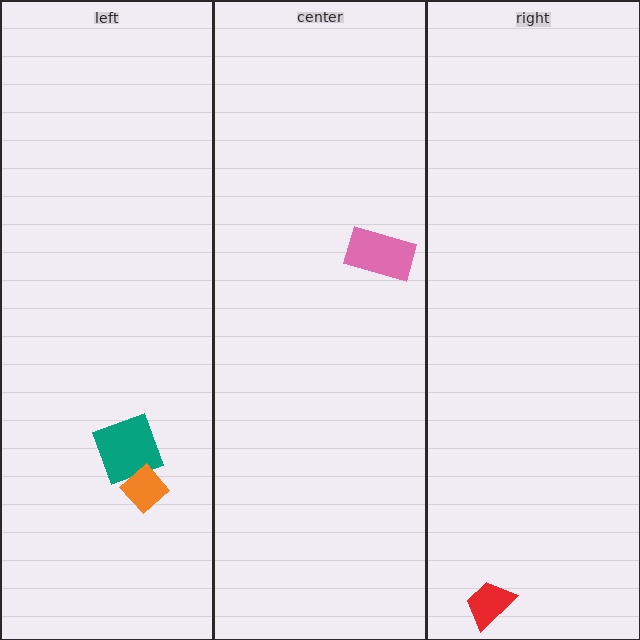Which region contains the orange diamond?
The left region.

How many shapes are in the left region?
2.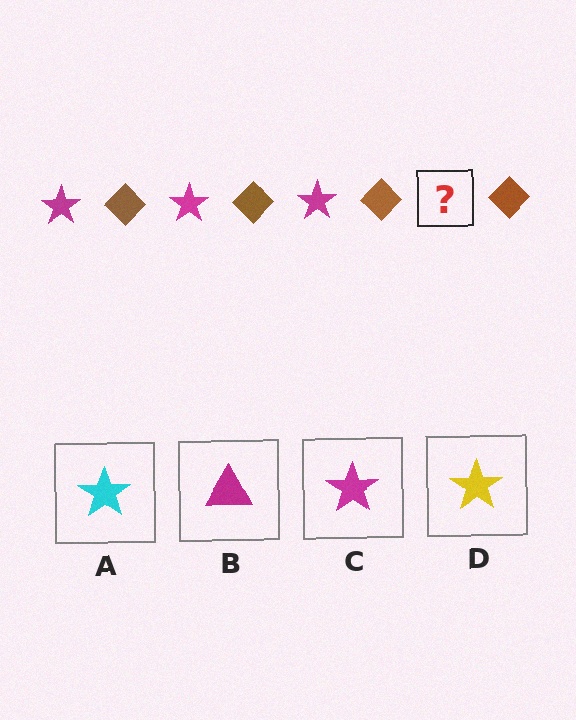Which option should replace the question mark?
Option C.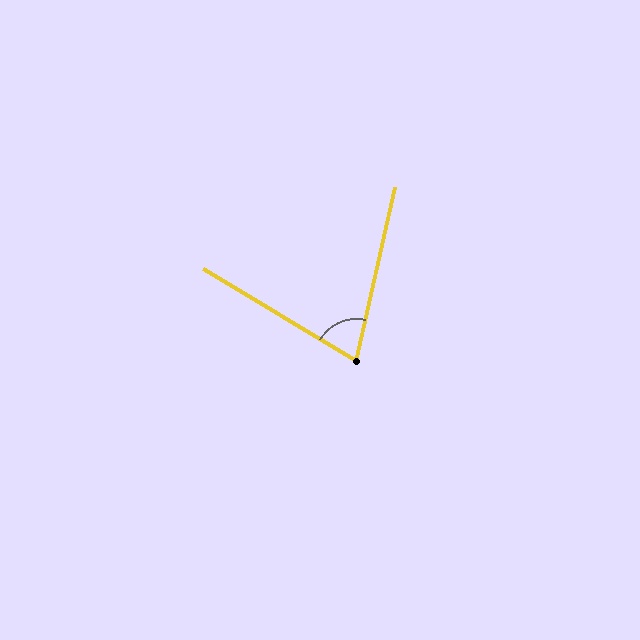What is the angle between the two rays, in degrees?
Approximately 72 degrees.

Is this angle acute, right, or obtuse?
It is acute.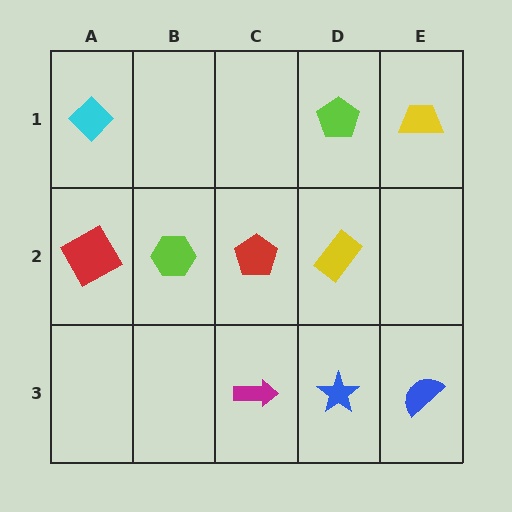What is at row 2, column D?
A yellow rectangle.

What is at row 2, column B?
A lime hexagon.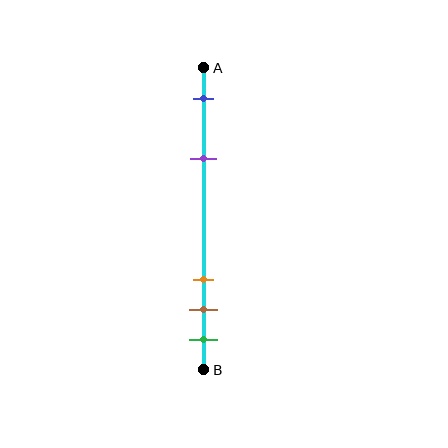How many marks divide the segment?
There are 5 marks dividing the segment.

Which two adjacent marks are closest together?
The brown and green marks are the closest adjacent pair.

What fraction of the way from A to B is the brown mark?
The brown mark is approximately 80% (0.8) of the way from A to B.